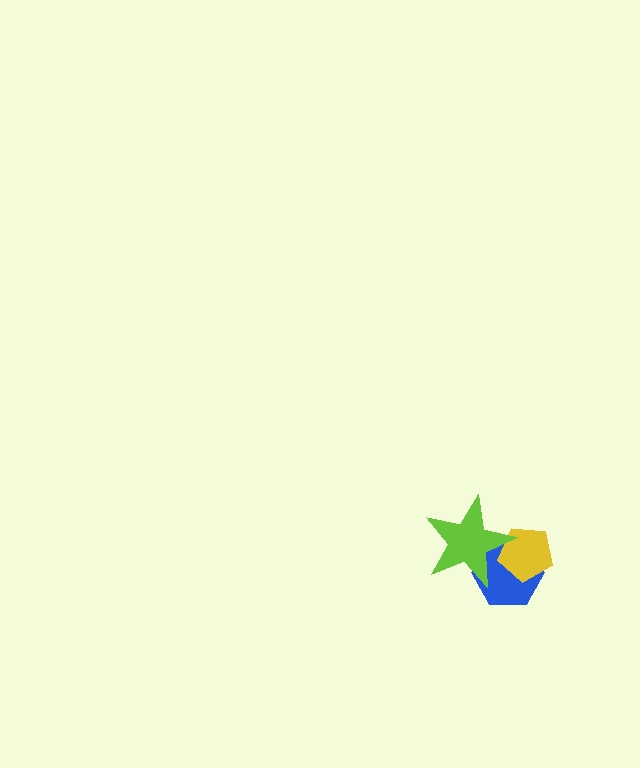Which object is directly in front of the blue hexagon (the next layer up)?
The yellow pentagon is directly in front of the blue hexagon.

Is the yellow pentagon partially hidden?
Yes, it is partially covered by another shape.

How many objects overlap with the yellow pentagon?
2 objects overlap with the yellow pentagon.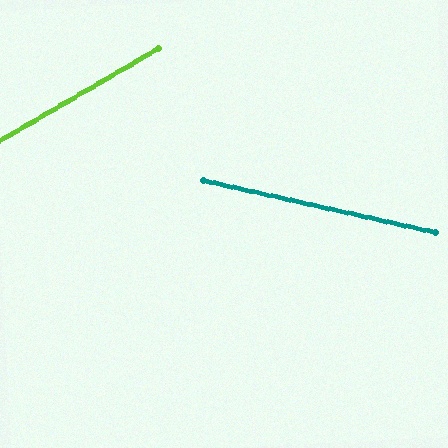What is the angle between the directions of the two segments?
Approximately 43 degrees.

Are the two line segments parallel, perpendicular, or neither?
Neither parallel nor perpendicular — they differ by about 43°.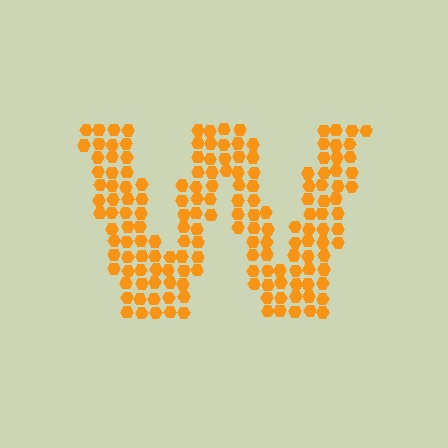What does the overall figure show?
The overall figure shows the letter W.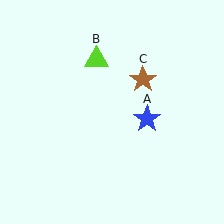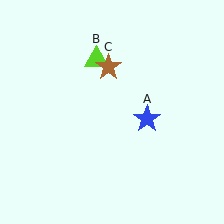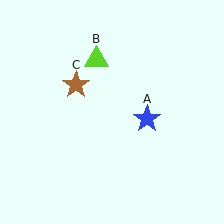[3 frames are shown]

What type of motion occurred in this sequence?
The brown star (object C) rotated counterclockwise around the center of the scene.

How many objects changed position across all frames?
1 object changed position: brown star (object C).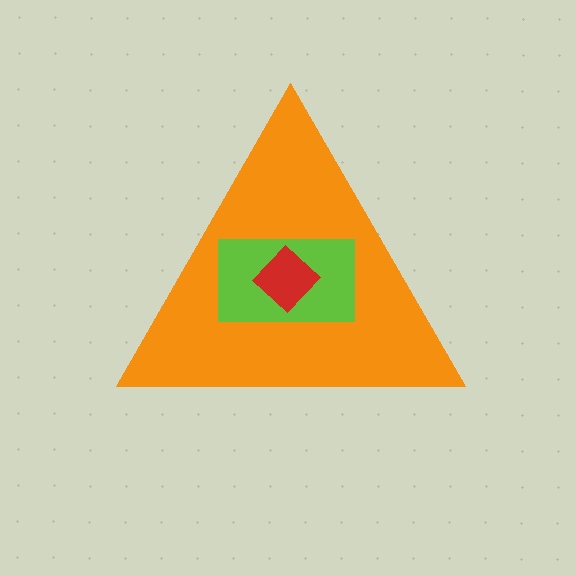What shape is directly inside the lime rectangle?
The red diamond.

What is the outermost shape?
The orange triangle.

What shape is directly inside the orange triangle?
The lime rectangle.